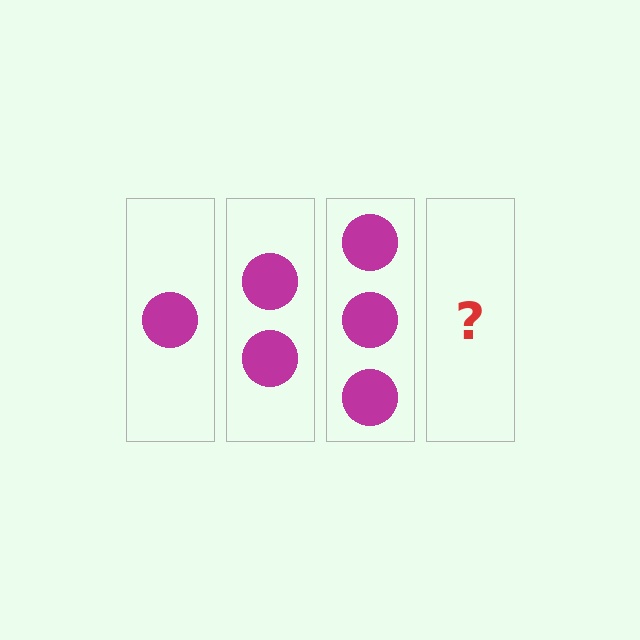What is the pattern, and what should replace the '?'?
The pattern is that each step adds one more circle. The '?' should be 4 circles.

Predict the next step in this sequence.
The next step is 4 circles.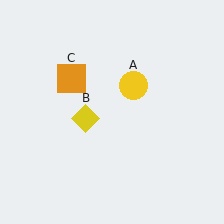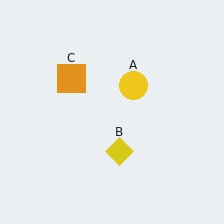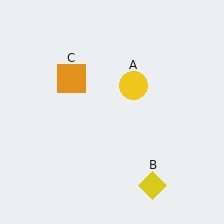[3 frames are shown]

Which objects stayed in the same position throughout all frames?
Yellow circle (object A) and orange square (object C) remained stationary.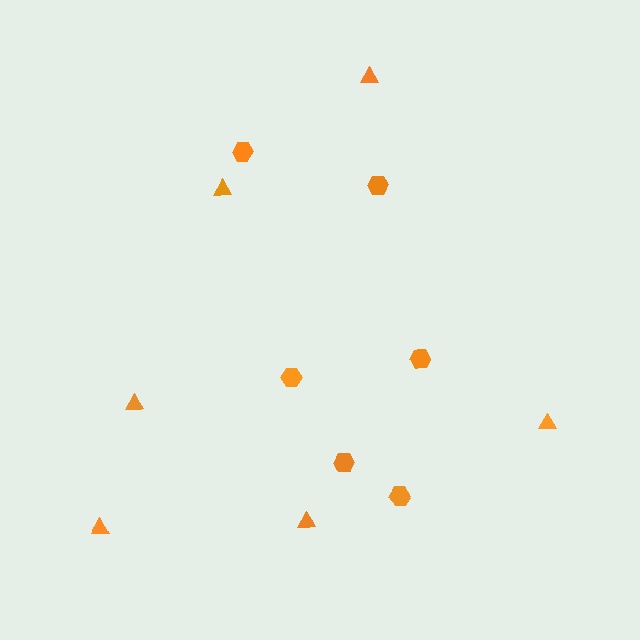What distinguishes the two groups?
There are 2 groups: one group of triangles (6) and one group of hexagons (6).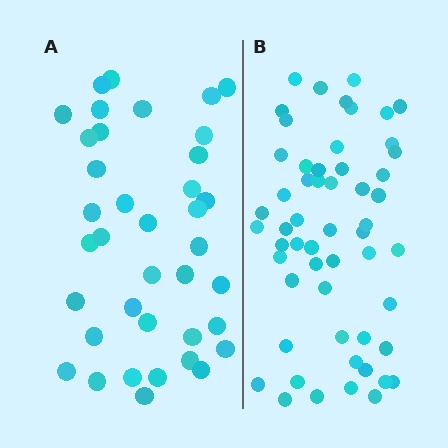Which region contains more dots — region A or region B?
Region B (the right region) has more dots.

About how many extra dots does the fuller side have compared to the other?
Region B has approximately 15 more dots than region A.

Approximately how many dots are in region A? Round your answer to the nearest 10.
About 40 dots. (The exact count is 38, which rounds to 40.)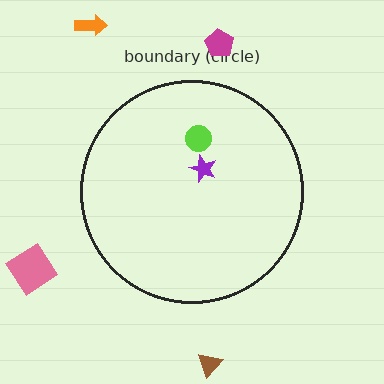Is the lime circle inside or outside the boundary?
Inside.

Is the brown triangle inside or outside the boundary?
Outside.